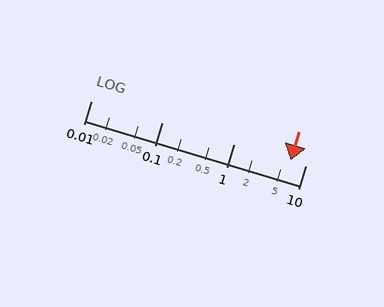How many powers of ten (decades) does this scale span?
The scale spans 3 decades, from 0.01 to 10.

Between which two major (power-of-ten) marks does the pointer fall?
The pointer is between 1 and 10.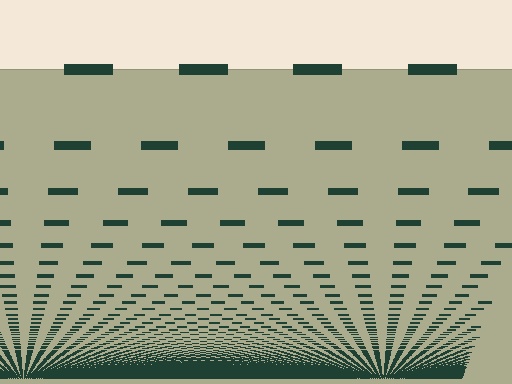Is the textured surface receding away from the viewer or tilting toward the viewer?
The surface appears to tilt toward the viewer. Texture elements get larger and sparser toward the top.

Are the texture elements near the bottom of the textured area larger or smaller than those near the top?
Smaller. The gradient is inverted — elements near the bottom are smaller and denser.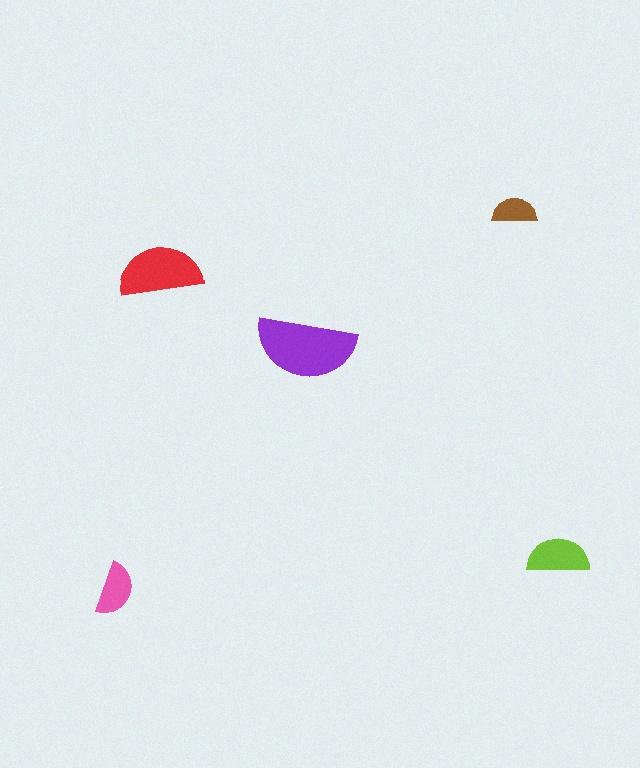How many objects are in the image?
There are 5 objects in the image.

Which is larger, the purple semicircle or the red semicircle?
The purple one.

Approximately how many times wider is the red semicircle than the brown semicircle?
About 2 times wider.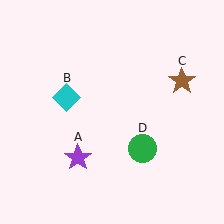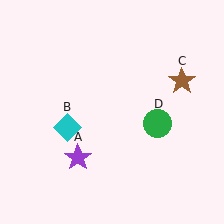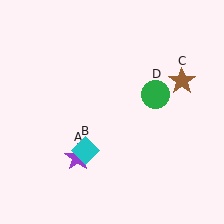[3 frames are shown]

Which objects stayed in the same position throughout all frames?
Purple star (object A) and brown star (object C) remained stationary.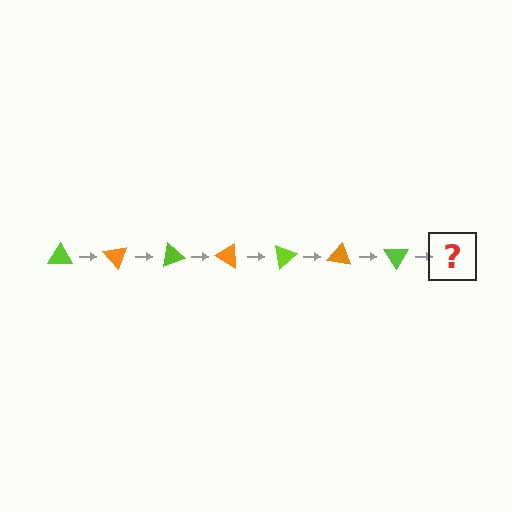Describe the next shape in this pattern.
It should be an orange triangle, rotated 350 degrees from the start.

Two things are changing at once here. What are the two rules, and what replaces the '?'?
The two rules are that it rotates 50 degrees each step and the color cycles through lime and orange. The '?' should be an orange triangle, rotated 350 degrees from the start.